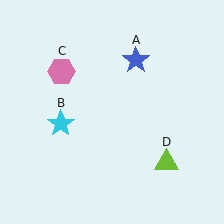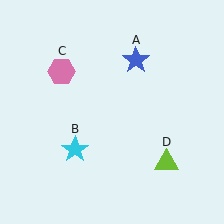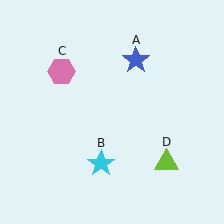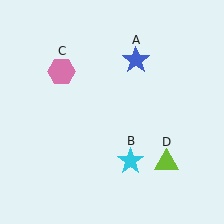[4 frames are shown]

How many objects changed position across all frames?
1 object changed position: cyan star (object B).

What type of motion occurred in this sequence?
The cyan star (object B) rotated counterclockwise around the center of the scene.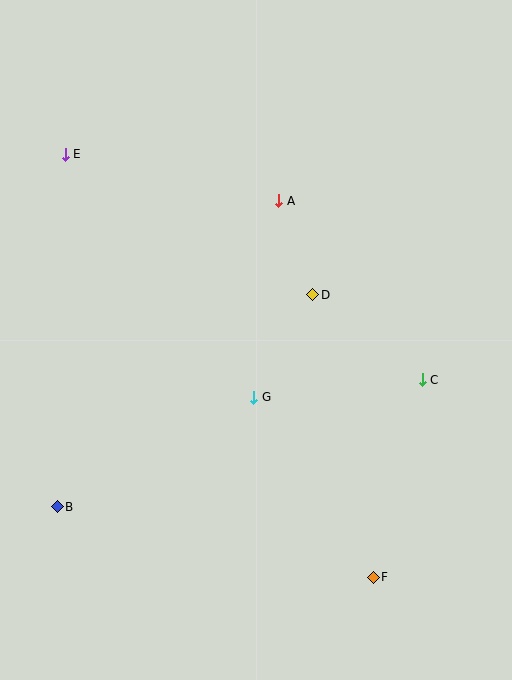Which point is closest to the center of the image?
Point G at (254, 397) is closest to the center.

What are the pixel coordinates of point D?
Point D is at (313, 295).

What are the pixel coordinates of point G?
Point G is at (254, 397).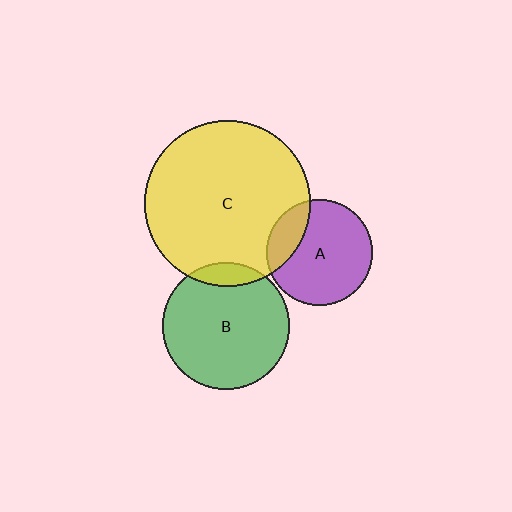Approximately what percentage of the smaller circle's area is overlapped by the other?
Approximately 20%.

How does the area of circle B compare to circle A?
Approximately 1.4 times.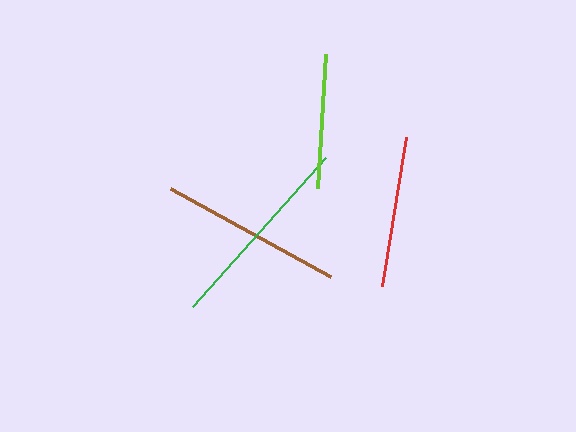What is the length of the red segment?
The red segment is approximately 152 pixels long.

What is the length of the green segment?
The green segment is approximately 199 pixels long.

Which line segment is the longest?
The green line is the longest at approximately 199 pixels.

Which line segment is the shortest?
The lime line is the shortest at approximately 134 pixels.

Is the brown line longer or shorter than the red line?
The brown line is longer than the red line.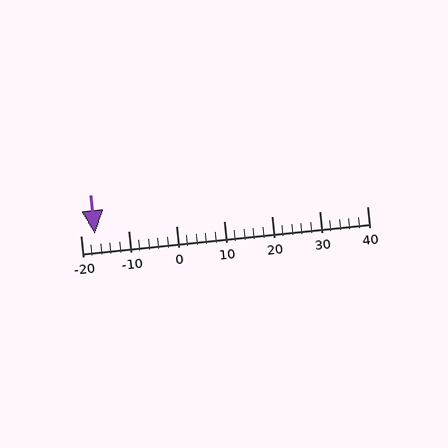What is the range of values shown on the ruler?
The ruler shows values from -20 to 40.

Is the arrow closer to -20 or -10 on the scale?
The arrow is closer to -20.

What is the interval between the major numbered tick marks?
The major tick marks are spaced 10 units apart.